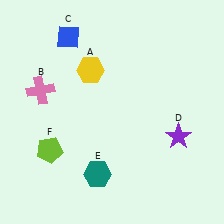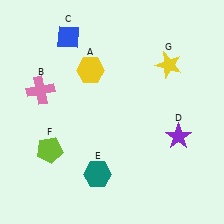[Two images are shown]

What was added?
A yellow star (G) was added in Image 2.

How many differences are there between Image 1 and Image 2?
There is 1 difference between the two images.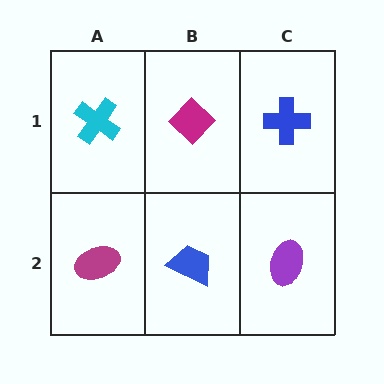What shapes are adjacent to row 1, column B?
A blue trapezoid (row 2, column B), a cyan cross (row 1, column A), a blue cross (row 1, column C).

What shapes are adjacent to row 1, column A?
A magenta ellipse (row 2, column A), a magenta diamond (row 1, column B).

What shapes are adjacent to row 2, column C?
A blue cross (row 1, column C), a blue trapezoid (row 2, column B).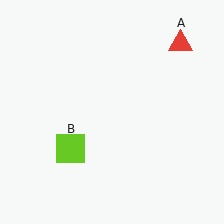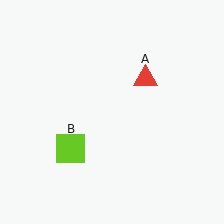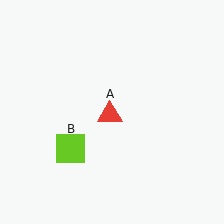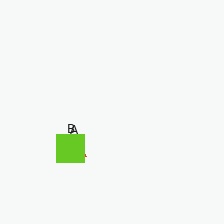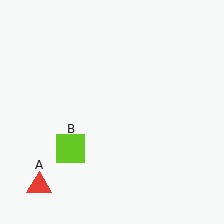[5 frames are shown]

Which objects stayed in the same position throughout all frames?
Lime square (object B) remained stationary.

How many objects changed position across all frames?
1 object changed position: red triangle (object A).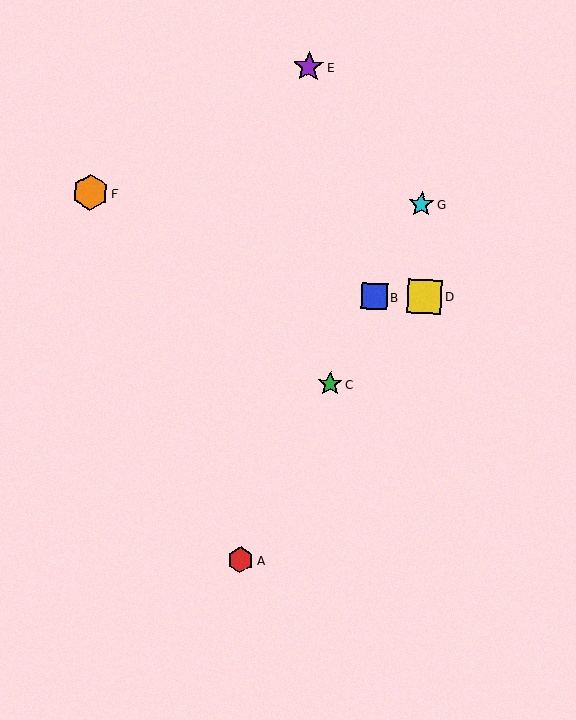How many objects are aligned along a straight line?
4 objects (A, B, C, G) are aligned along a straight line.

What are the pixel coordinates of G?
Object G is at (421, 204).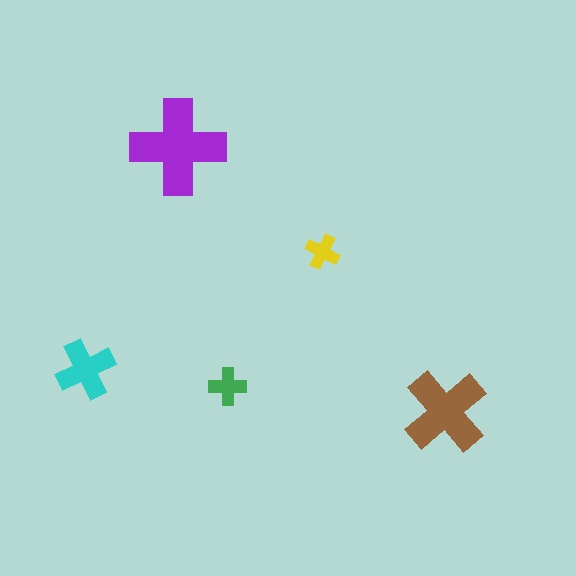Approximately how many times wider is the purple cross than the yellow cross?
About 3 times wider.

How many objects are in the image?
There are 5 objects in the image.